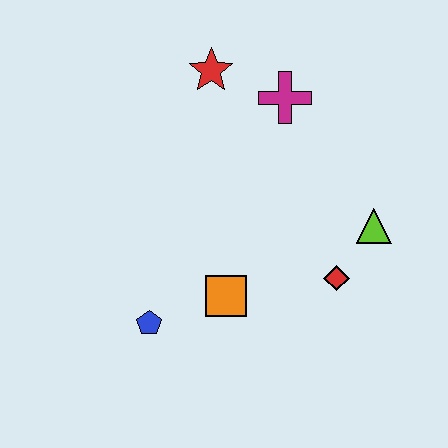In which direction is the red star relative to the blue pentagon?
The red star is above the blue pentagon.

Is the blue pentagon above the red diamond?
No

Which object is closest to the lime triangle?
The red diamond is closest to the lime triangle.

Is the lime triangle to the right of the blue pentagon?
Yes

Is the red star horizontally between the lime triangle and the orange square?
No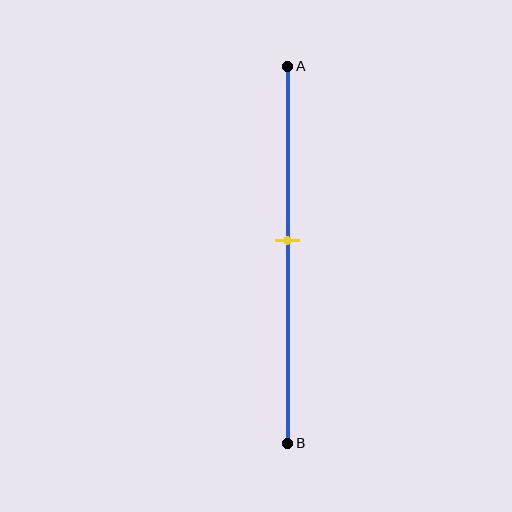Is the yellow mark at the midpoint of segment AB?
No, the mark is at about 45% from A, not at the 50% midpoint.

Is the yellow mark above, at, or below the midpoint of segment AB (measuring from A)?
The yellow mark is above the midpoint of segment AB.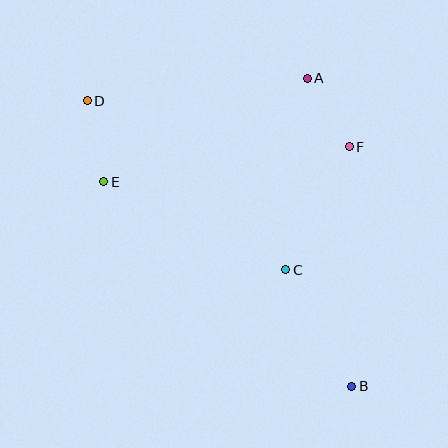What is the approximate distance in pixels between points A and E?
The distance between A and E is approximately 228 pixels.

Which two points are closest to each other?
Points A and F are closest to each other.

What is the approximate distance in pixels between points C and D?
The distance between C and D is approximately 261 pixels.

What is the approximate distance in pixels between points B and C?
The distance between B and C is approximately 134 pixels.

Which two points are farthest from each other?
Points B and D are farthest from each other.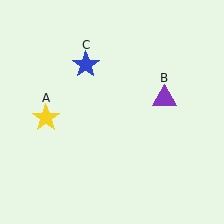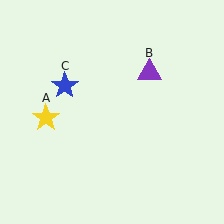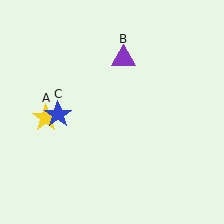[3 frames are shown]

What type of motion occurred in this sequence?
The purple triangle (object B), blue star (object C) rotated counterclockwise around the center of the scene.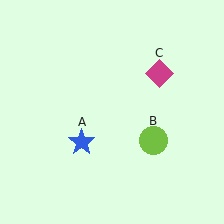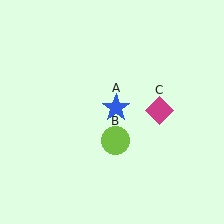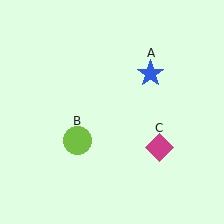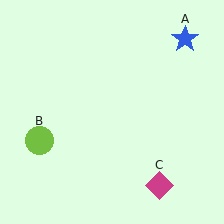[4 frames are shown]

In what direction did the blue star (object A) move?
The blue star (object A) moved up and to the right.